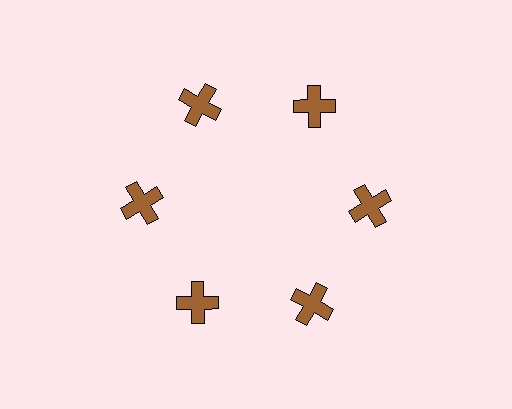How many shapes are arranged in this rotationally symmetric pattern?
There are 6 shapes, arranged in 6 groups of 1.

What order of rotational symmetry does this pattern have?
This pattern has 6-fold rotational symmetry.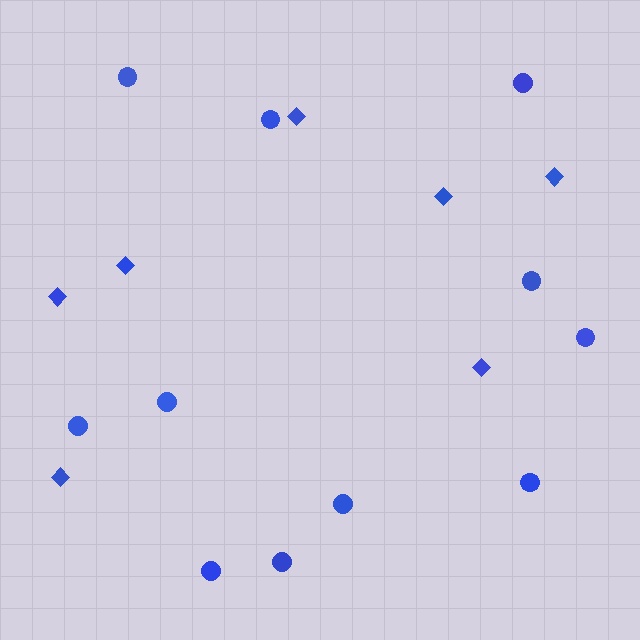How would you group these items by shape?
There are 2 groups: one group of diamonds (7) and one group of circles (11).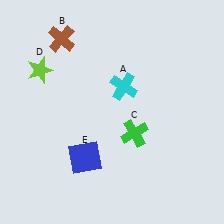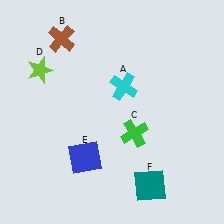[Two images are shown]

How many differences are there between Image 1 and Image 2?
There is 1 difference between the two images.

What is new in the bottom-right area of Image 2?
A teal square (F) was added in the bottom-right area of Image 2.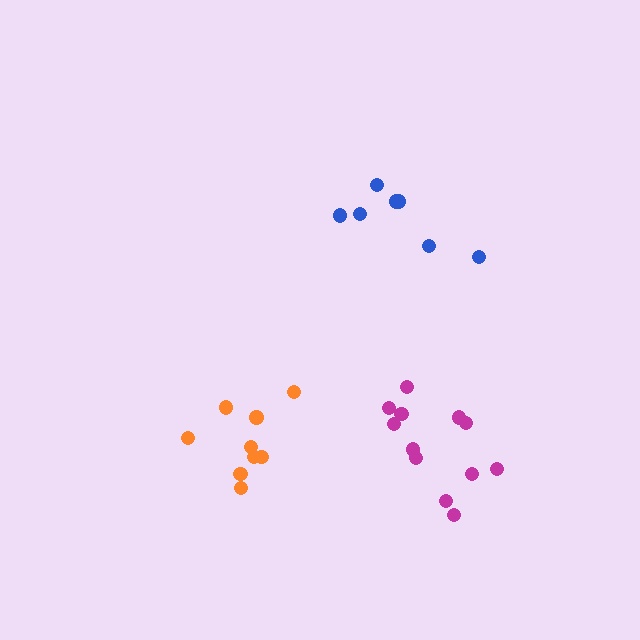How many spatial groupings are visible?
There are 3 spatial groupings.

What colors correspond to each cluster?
The clusters are colored: magenta, orange, blue.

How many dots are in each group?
Group 1: 12 dots, Group 2: 9 dots, Group 3: 7 dots (28 total).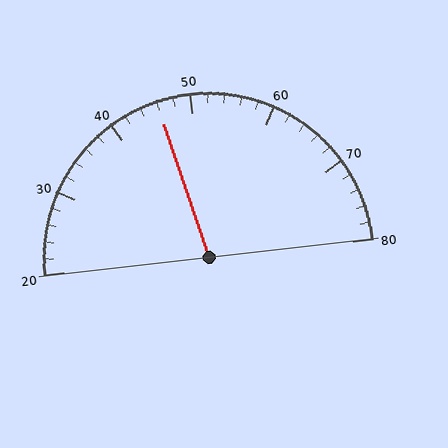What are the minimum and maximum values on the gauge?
The gauge ranges from 20 to 80.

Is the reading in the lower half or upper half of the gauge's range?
The reading is in the lower half of the range (20 to 80).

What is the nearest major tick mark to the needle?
The nearest major tick mark is 50.